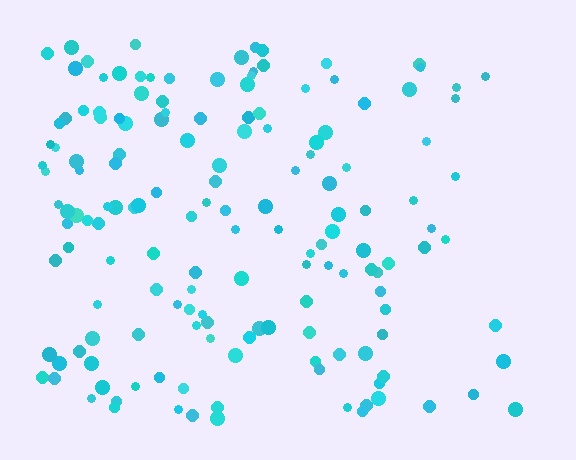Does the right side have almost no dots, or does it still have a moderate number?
Still a moderate number, just noticeably fewer than the left.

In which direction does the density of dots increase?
From right to left, with the left side densest.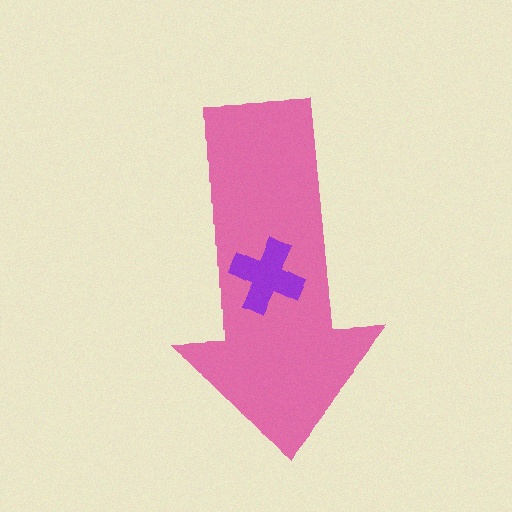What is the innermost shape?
The purple cross.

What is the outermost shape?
The pink arrow.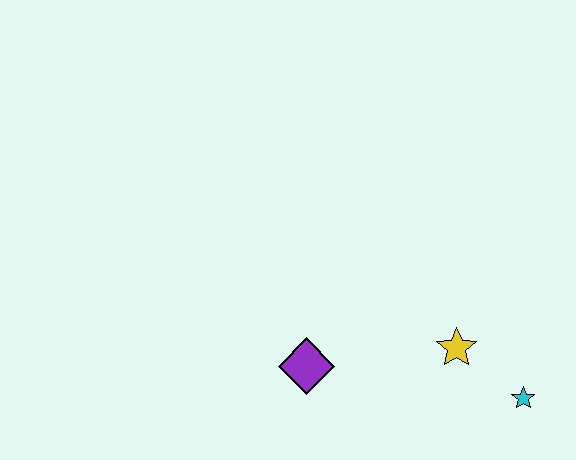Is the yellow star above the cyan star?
Yes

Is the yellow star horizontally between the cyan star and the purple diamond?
Yes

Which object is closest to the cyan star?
The yellow star is closest to the cyan star.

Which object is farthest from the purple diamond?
The cyan star is farthest from the purple diamond.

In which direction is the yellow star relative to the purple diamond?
The yellow star is to the right of the purple diamond.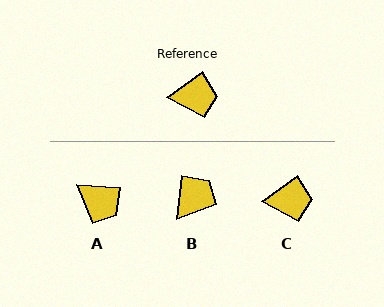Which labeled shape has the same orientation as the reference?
C.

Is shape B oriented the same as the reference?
No, it is off by about 48 degrees.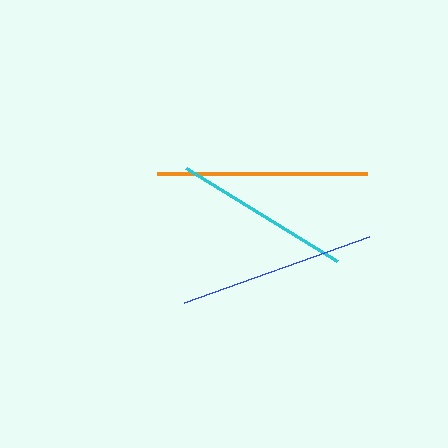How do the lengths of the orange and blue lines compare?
The orange and blue lines are approximately the same length.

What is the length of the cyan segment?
The cyan segment is approximately 177 pixels long.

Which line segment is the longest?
The orange line is the longest at approximately 210 pixels.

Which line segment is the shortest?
The cyan line is the shortest at approximately 177 pixels.